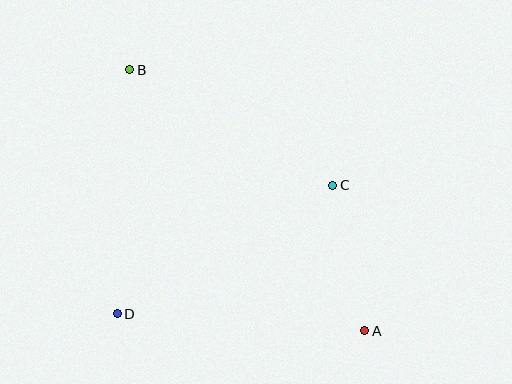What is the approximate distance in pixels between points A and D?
The distance between A and D is approximately 248 pixels.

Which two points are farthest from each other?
Points A and B are farthest from each other.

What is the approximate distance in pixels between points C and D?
The distance between C and D is approximately 251 pixels.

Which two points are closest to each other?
Points A and C are closest to each other.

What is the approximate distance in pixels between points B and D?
The distance between B and D is approximately 245 pixels.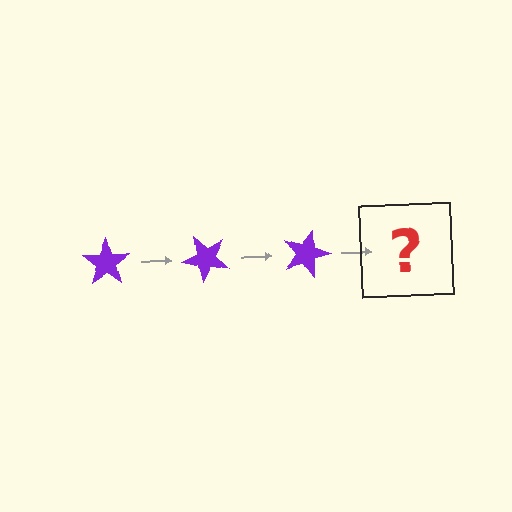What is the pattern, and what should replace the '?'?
The pattern is that the star rotates 45 degrees each step. The '?' should be a purple star rotated 135 degrees.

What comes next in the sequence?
The next element should be a purple star rotated 135 degrees.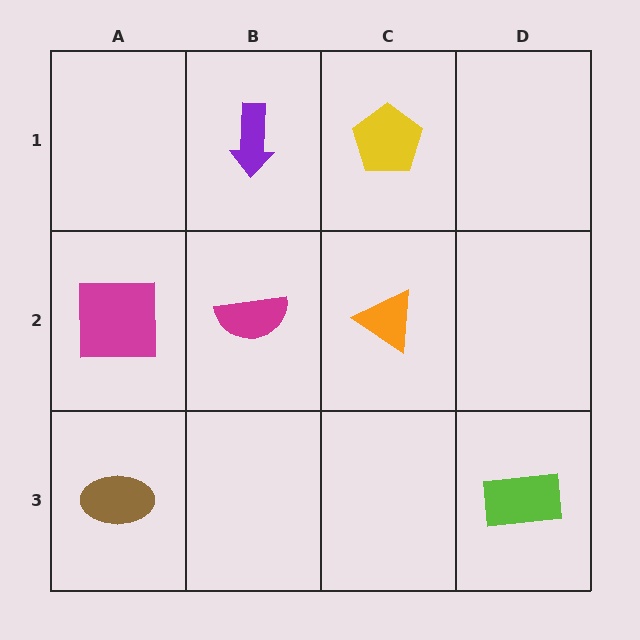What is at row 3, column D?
A lime rectangle.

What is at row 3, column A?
A brown ellipse.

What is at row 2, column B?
A magenta semicircle.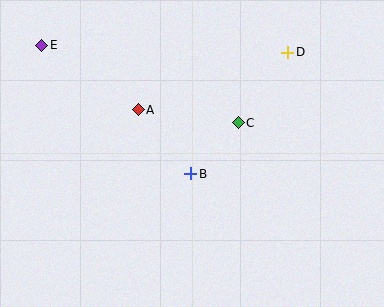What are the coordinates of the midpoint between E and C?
The midpoint between E and C is at (140, 84).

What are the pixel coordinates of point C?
Point C is at (238, 123).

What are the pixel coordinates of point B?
Point B is at (191, 174).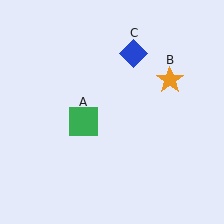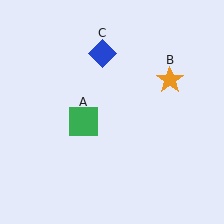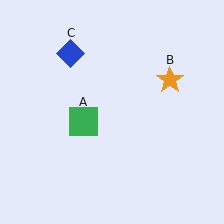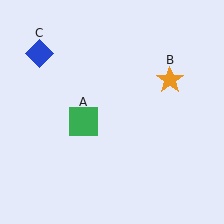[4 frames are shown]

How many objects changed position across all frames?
1 object changed position: blue diamond (object C).